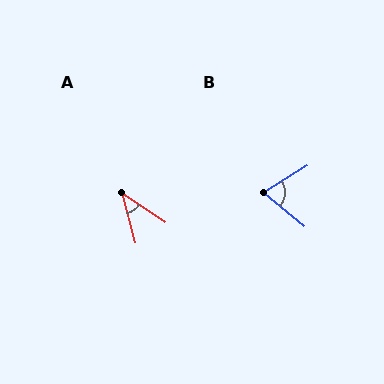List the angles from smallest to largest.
A (41°), B (72°).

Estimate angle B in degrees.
Approximately 72 degrees.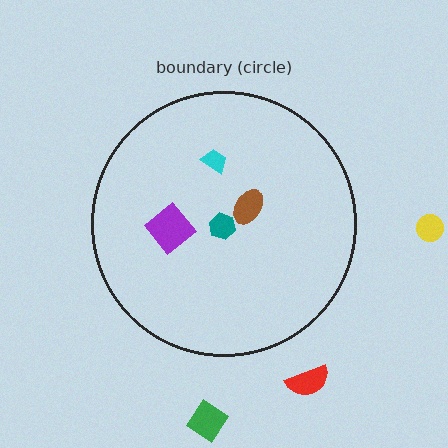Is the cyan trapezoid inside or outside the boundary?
Inside.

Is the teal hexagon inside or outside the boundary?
Inside.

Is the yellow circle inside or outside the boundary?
Outside.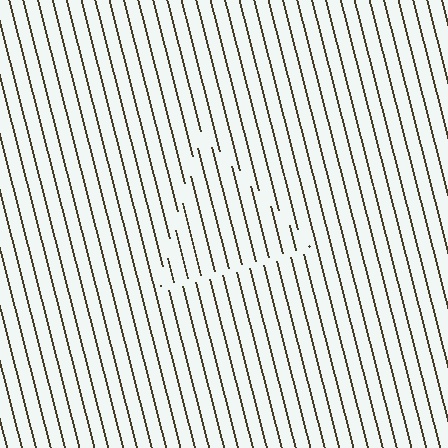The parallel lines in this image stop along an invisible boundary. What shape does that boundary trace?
An illusory triangle. The interior of the shape contains the same grating, shifted by half a period — the contour is defined by the phase discontinuity where line-ends from the inner and outer gratings abut.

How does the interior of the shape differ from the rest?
The interior of the shape contains the same grating, shifted by half a period — the contour is defined by the phase discontinuity where line-ends from the inner and outer gratings abut.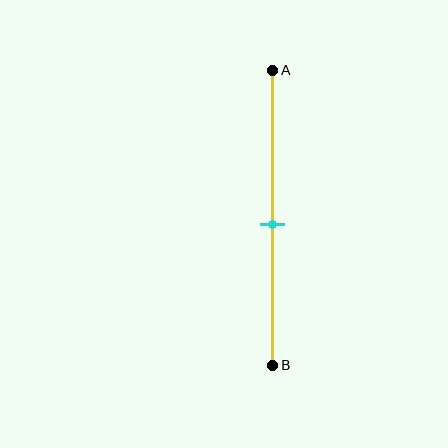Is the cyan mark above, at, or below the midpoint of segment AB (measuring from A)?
The cyan mark is approximately at the midpoint of segment AB.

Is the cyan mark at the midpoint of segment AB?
Yes, the mark is approximately at the midpoint.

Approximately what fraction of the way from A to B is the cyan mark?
The cyan mark is approximately 50% of the way from A to B.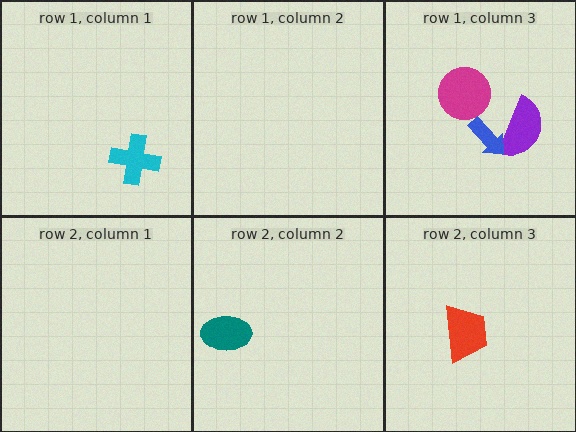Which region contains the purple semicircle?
The row 1, column 3 region.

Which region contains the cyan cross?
The row 1, column 1 region.